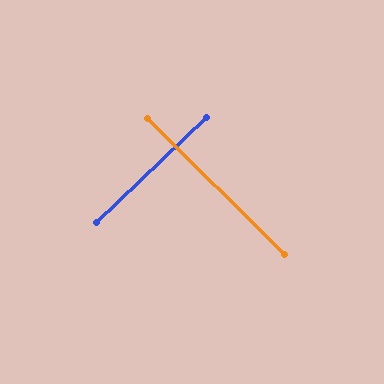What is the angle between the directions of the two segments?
Approximately 89 degrees.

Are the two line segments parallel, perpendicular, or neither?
Perpendicular — they meet at approximately 89°.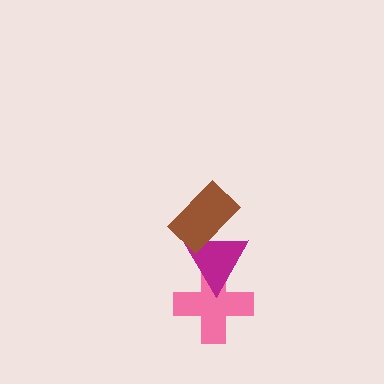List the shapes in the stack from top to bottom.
From top to bottom: the brown rectangle, the magenta triangle, the pink cross.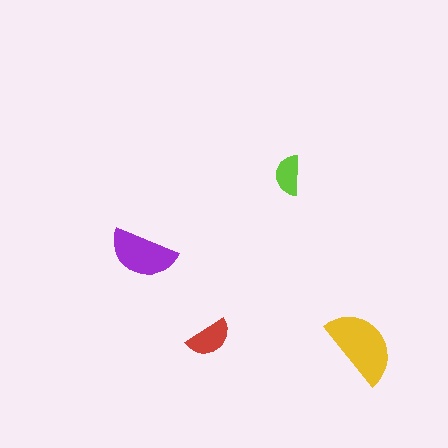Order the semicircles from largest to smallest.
the yellow one, the purple one, the red one, the lime one.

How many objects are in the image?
There are 4 objects in the image.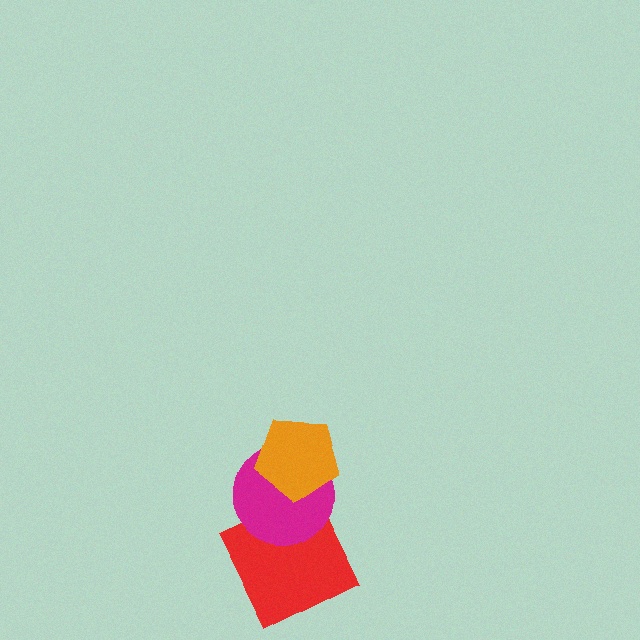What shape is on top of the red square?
The magenta circle is on top of the red square.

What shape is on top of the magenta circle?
The orange pentagon is on top of the magenta circle.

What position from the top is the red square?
The red square is 3rd from the top.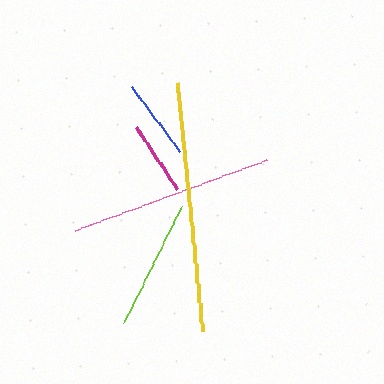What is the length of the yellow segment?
The yellow segment is approximately 249 pixels long.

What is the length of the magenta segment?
The magenta segment is approximately 74 pixels long.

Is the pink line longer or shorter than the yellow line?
The yellow line is longer than the pink line.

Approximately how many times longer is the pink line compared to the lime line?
The pink line is approximately 1.6 times the length of the lime line.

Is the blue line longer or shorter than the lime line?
The lime line is longer than the blue line.